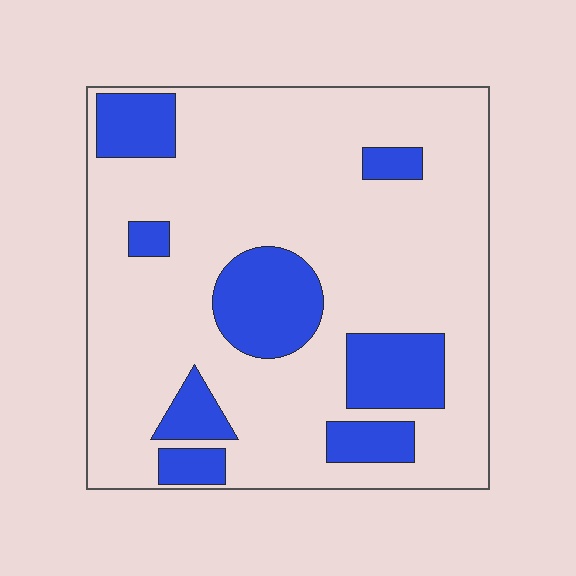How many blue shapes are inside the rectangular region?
8.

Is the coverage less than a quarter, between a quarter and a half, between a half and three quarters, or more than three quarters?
Less than a quarter.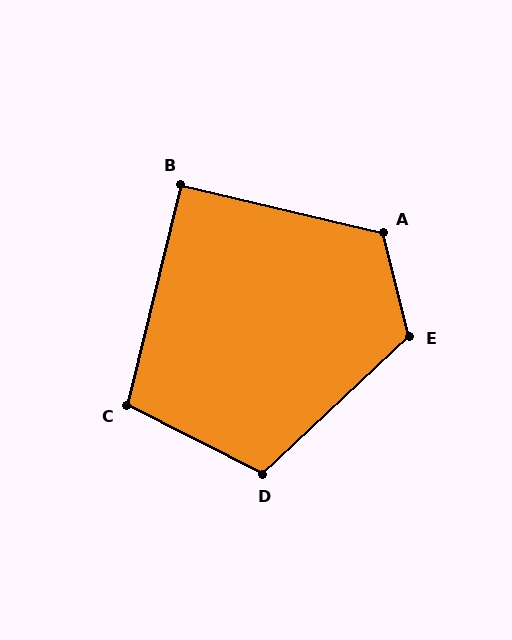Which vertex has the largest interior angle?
E, at approximately 119 degrees.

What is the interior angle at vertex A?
Approximately 117 degrees (obtuse).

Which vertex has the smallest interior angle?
B, at approximately 90 degrees.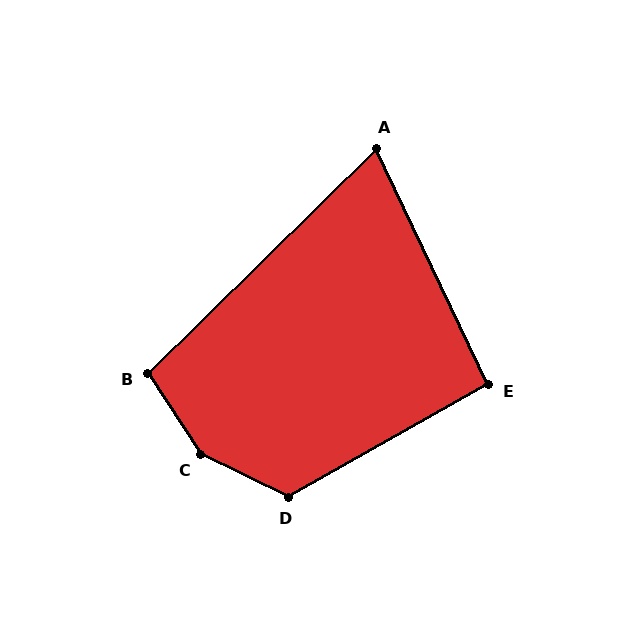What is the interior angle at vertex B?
Approximately 102 degrees (obtuse).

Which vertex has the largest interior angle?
C, at approximately 149 degrees.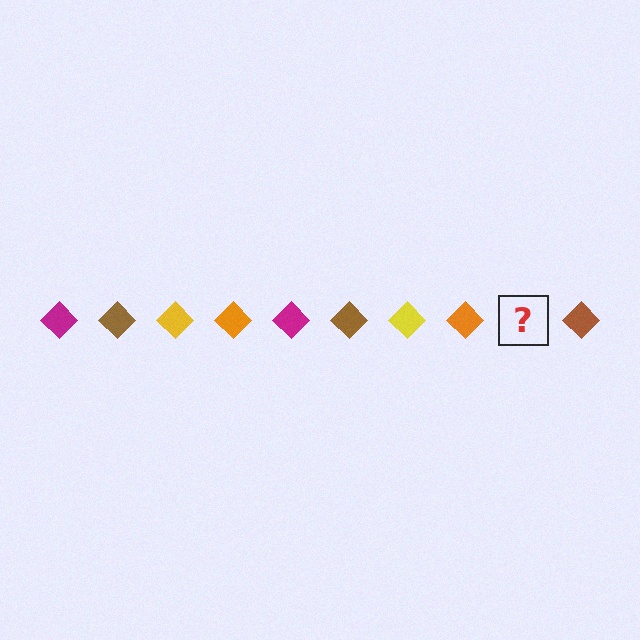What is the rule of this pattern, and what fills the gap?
The rule is that the pattern cycles through magenta, brown, yellow, orange diamonds. The gap should be filled with a magenta diamond.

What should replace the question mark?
The question mark should be replaced with a magenta diamond.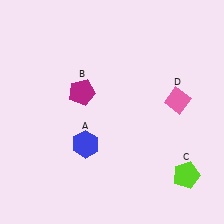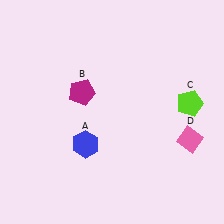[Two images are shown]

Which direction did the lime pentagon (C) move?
The lime pentagon (C) moved up.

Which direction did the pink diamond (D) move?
The pink diamond (D) moved down.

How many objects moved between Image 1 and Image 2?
2 objects moved between the two images.